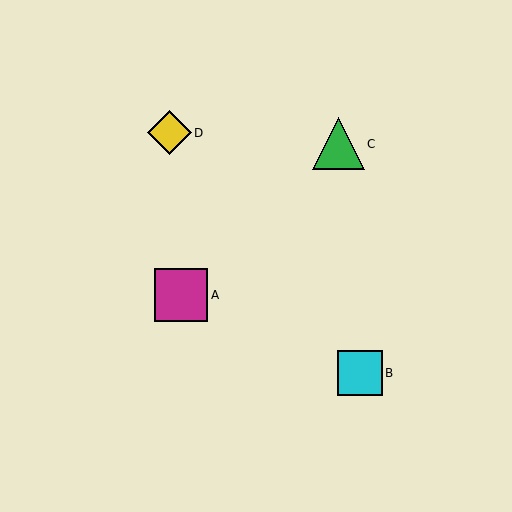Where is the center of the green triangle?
The center of the green triangle is at (338, 144).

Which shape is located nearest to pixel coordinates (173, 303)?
The magenta square (labeled A) at (181, 295) is nearest to that location.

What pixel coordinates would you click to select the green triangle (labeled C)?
Click at (338, 144) to select the green triangle C.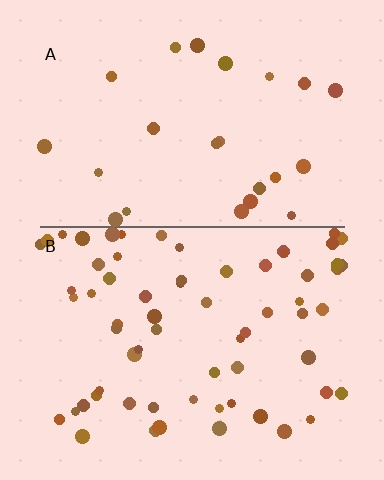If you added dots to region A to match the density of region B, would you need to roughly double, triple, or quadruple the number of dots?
Approximately triple.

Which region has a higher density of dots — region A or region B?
B (the bottom).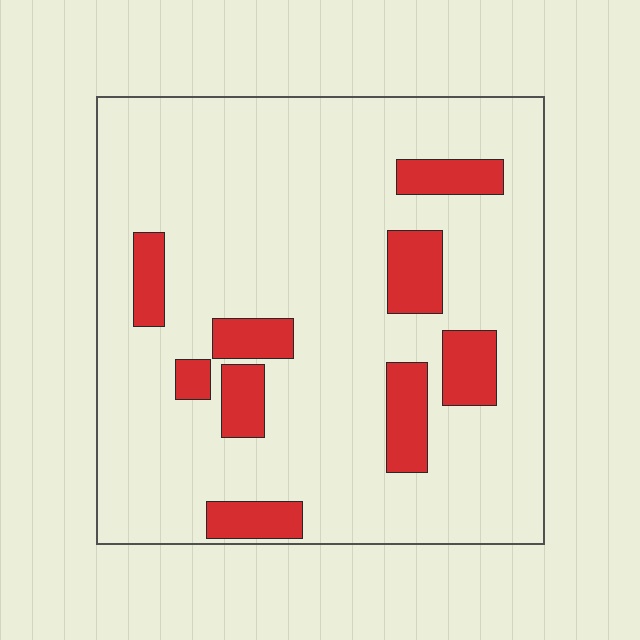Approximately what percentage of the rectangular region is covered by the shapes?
Approximately 15%.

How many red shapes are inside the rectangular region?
9.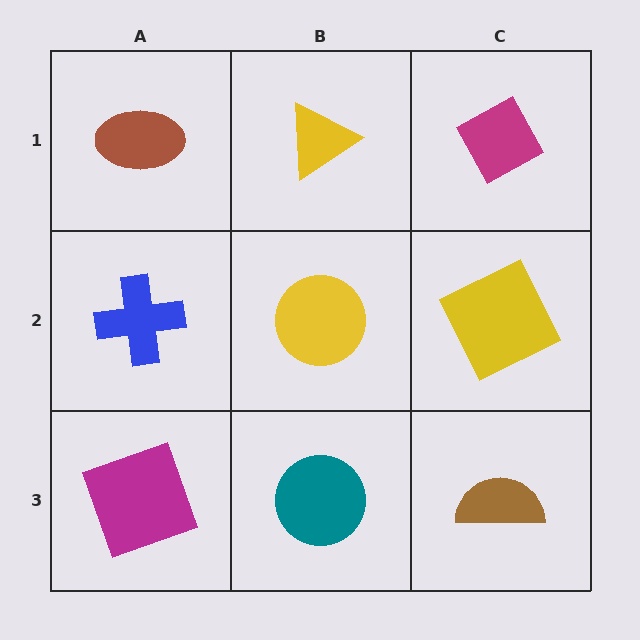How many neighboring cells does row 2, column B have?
4.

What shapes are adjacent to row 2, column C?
A magenta diamond (row 1, column C), a brown semicircle (row 3, column C), a yellow circle (row 2, column B).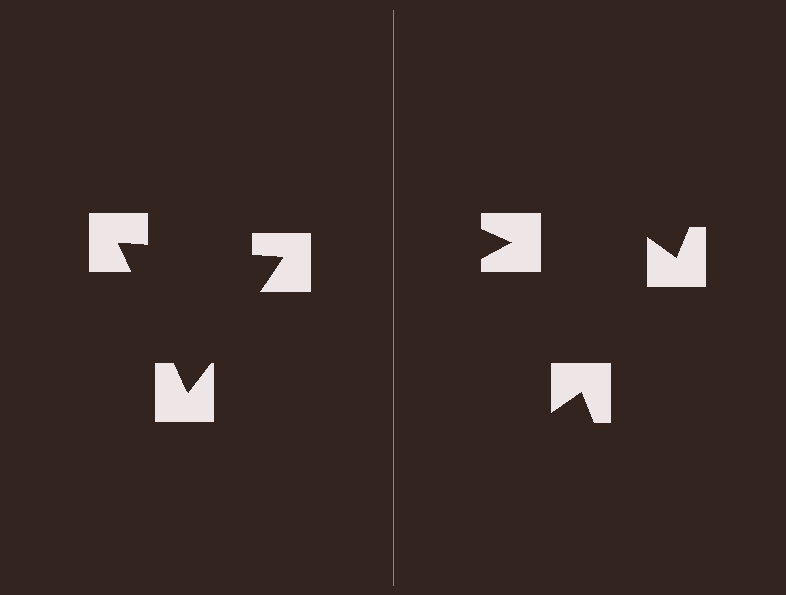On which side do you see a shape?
An illusory triangle appears on the left side. On the right side the wedge cuts are rotated, so no coherent shape forms.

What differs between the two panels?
The notched squares are positioned identically on both sides; only the wedge orientations differ. On the left they align to a triangle; on the right they are misaligned.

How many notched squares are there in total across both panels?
6 — 3 on each side.